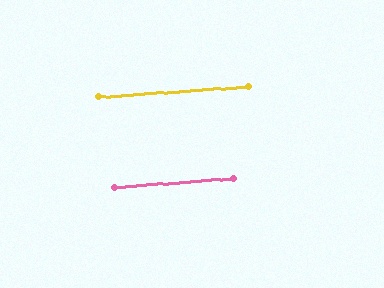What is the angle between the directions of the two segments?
Approximately 0 degrees.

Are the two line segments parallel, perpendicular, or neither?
Parallel — their directions differ by only 0.3°.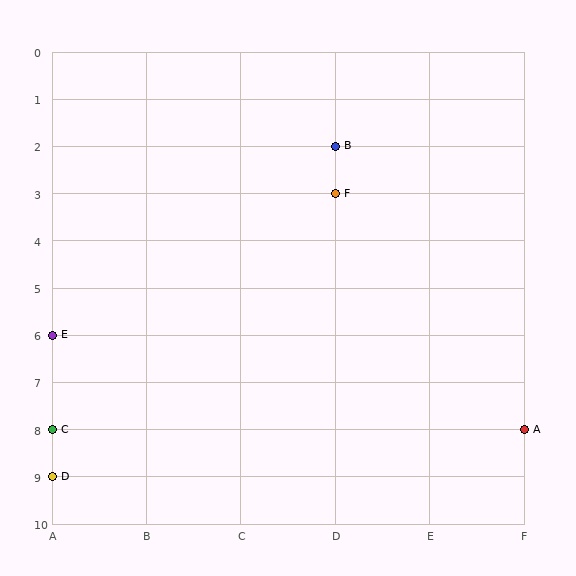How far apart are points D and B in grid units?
Points D and B are 3 columns and 7 rows apart (about 7.6 grid units diagonally).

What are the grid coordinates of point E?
Point E is at grid coordinates (A, 6).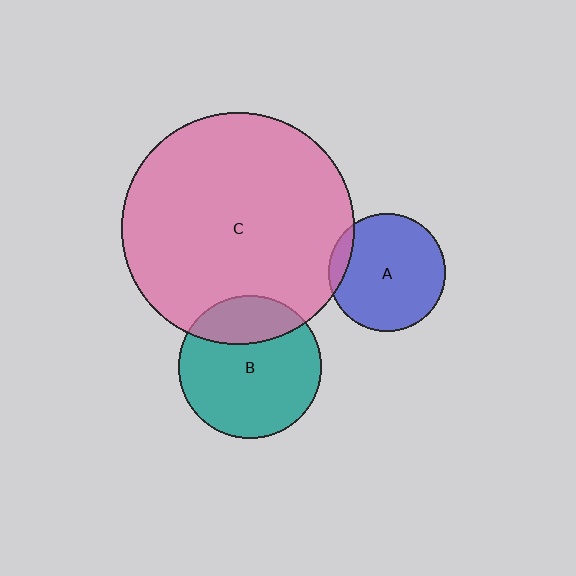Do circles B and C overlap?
Yes.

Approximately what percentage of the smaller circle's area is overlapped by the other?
Approximately 25%.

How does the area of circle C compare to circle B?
Approximately 2.7 times.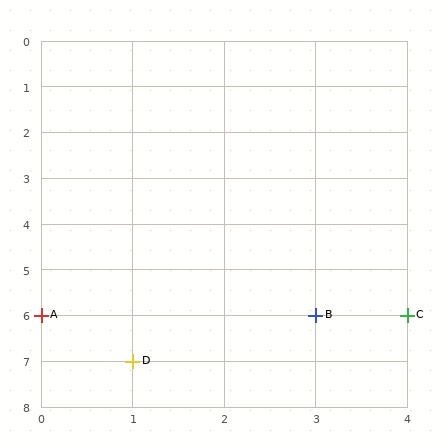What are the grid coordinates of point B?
Point B is at grid coordinates (3, 6).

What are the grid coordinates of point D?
Point D is at grid coordinates (1, 7).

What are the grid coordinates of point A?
Point A is at grid coordinates (0, 6).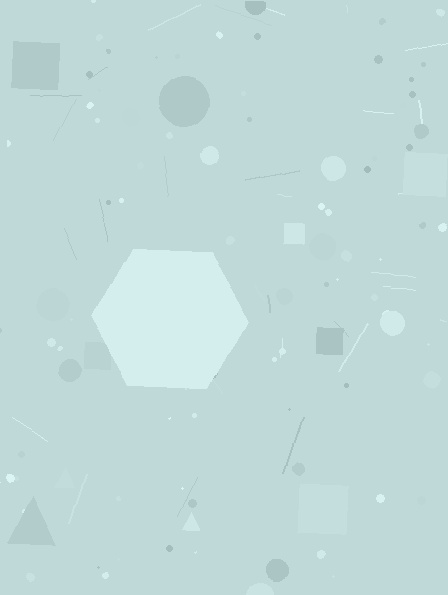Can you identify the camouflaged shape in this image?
The camouflaged shape is a hexagon.